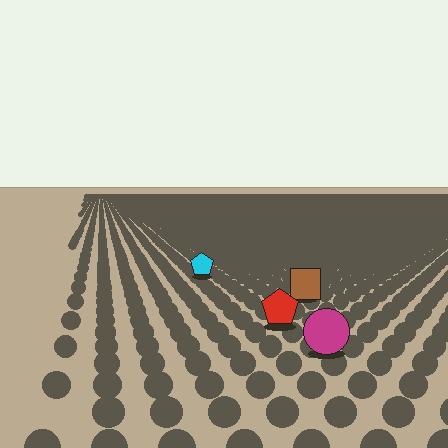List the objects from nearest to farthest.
From nearest to farthest: the magenta circle, the red pentagon, the brown square, the cyan pentagon.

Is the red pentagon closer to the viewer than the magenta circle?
No. The magenta circle is closer — you can tell from the texture gradient: the ground texture is coarser near it.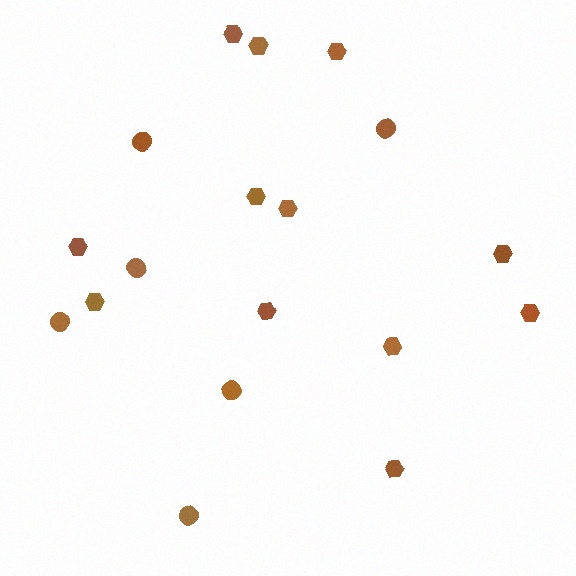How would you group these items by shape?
There are 2 groups: one group of circles (6) and one group of hexagons (12).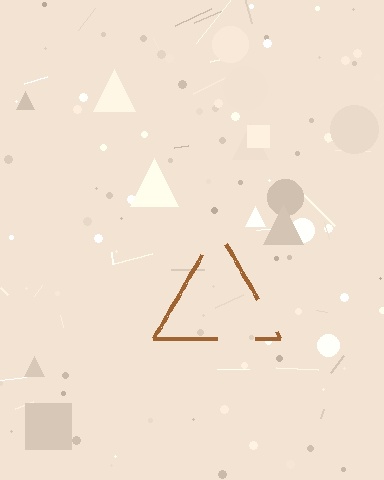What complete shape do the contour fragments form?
The contour fragments form a triangle.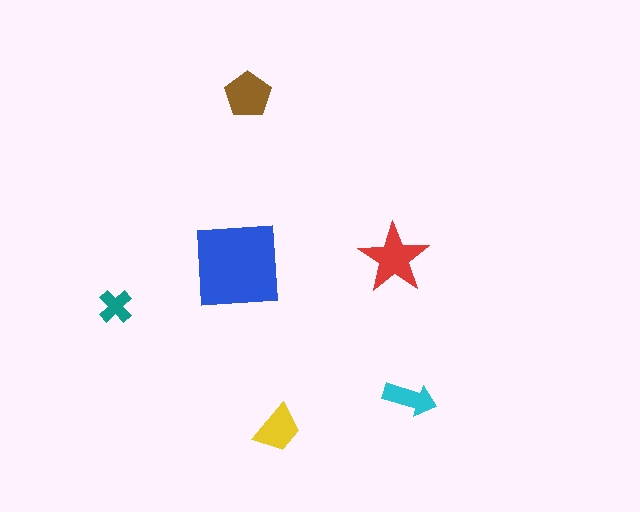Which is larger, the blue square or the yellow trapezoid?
The blue square.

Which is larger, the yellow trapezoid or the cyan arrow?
The yellow trapezoid.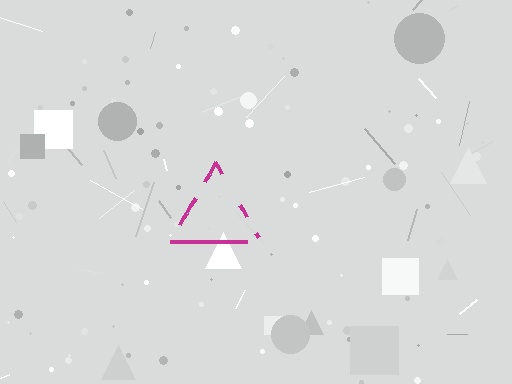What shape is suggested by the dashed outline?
The dashed outline suggests a triangle.